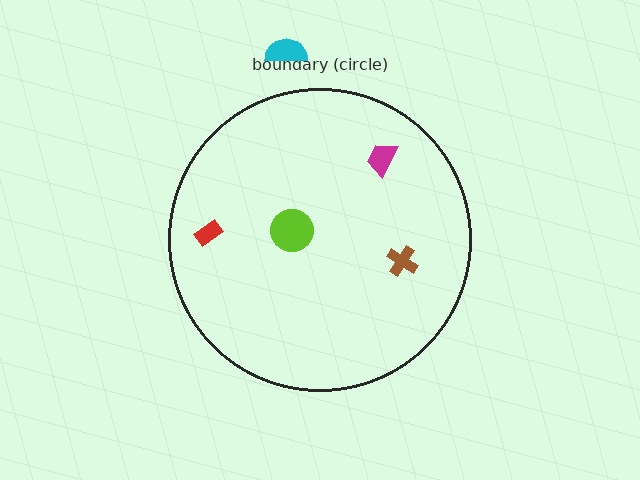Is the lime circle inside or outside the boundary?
Inside.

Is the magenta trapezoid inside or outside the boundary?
Inside.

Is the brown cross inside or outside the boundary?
Inside.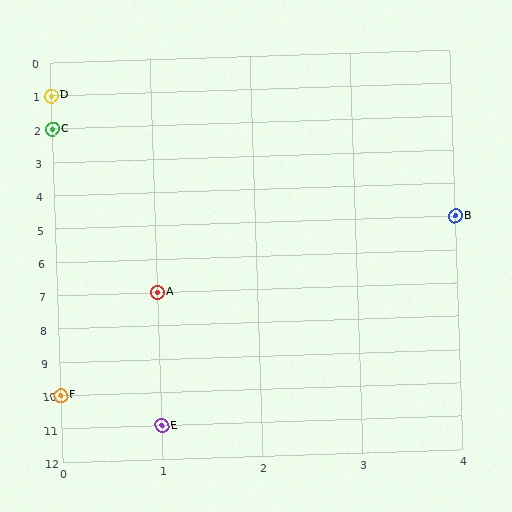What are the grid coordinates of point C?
Point C is at grid coordinates (0, 2).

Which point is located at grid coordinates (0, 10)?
Point F is at (0, 10).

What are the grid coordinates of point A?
Point A is at grid coordinates (1, 7).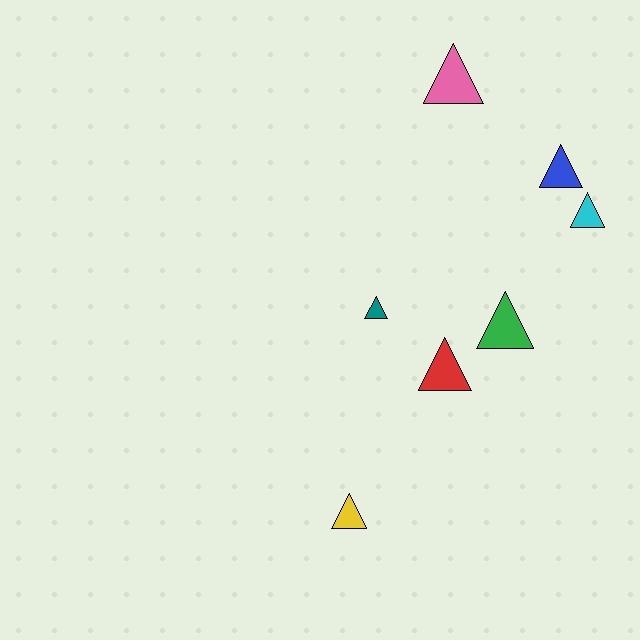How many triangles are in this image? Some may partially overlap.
There are 7 triangles.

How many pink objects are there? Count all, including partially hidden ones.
There is 1 pink object.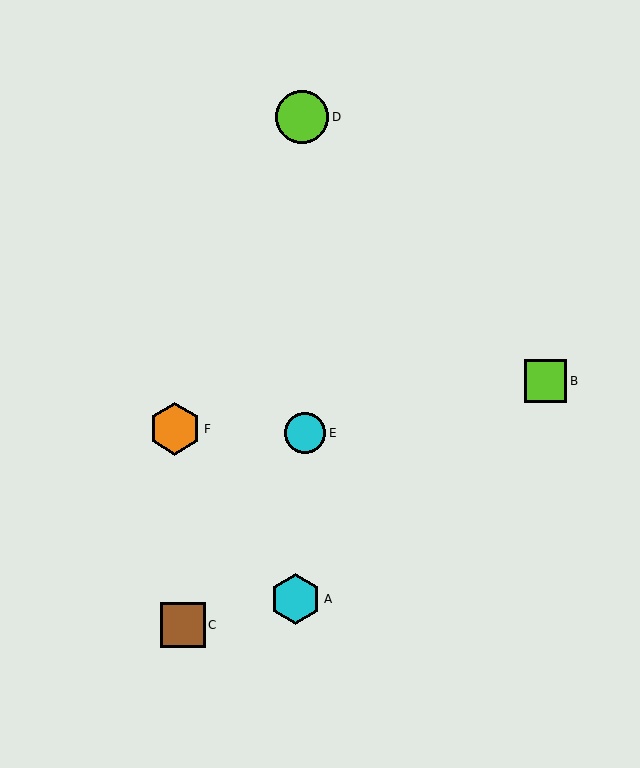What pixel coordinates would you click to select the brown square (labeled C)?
Click at (183, 625) to select the brown square C.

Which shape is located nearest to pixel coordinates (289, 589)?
The cyan hexagon (labeled A) at (295, 599) is nearest to that location.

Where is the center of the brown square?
The center of the brown square is at (183, 625).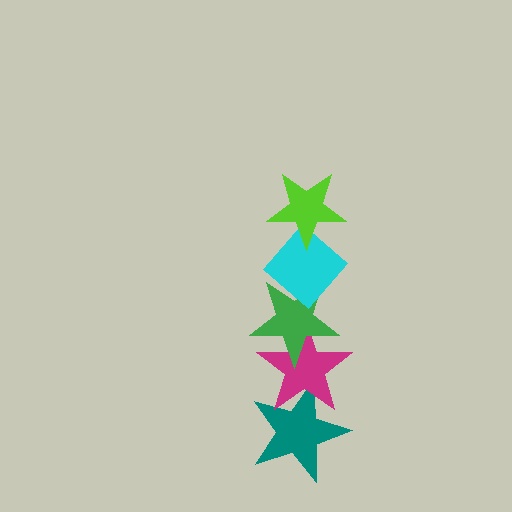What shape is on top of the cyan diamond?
The lime star is on top of the cyan diamond.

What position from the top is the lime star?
The lime star is 1st from the top.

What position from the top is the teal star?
The teal star is 5th from the top.